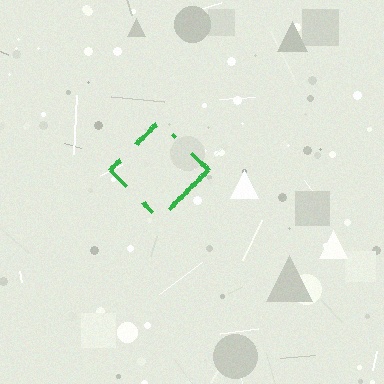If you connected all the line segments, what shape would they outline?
They would outline a diamond.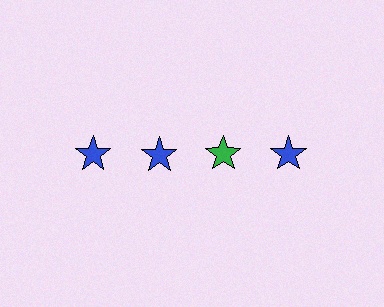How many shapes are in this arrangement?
There are 4 shapes arranged in a grid pattern.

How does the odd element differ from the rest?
It has a different color: green instead of blue.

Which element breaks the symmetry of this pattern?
The green star in the top row, center column breaks the symmetry. All other shapes are blue stars.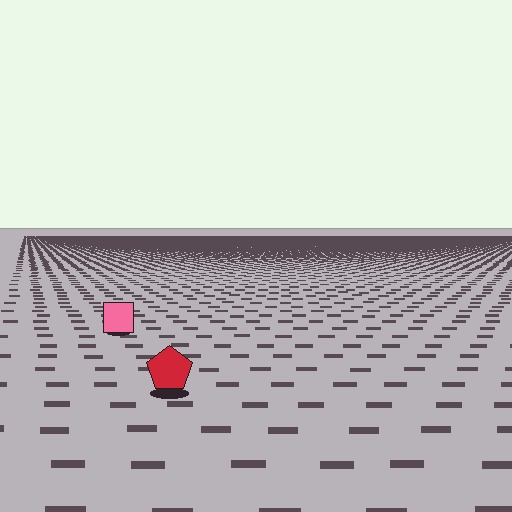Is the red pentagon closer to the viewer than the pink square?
Yes. The red pentagon is closer — you can tell from the texture gradient: the ground texture is coarser near it.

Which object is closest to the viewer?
The red pentagon is closest. The texture marks near it are larger and more spread out.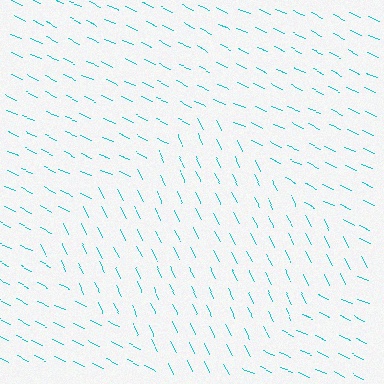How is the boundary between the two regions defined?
The boundary is defined purely by a change in line orientation (approximately 40 degrees difference). All lines are the same color and thickness.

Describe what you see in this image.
The image is filled with small cyan line segments. A diamond region in the image has lines oriented differently from the surrounding lines, creating a visible texture boundary.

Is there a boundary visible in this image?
Yes, there is a texture boundary formed by a change in line orientation.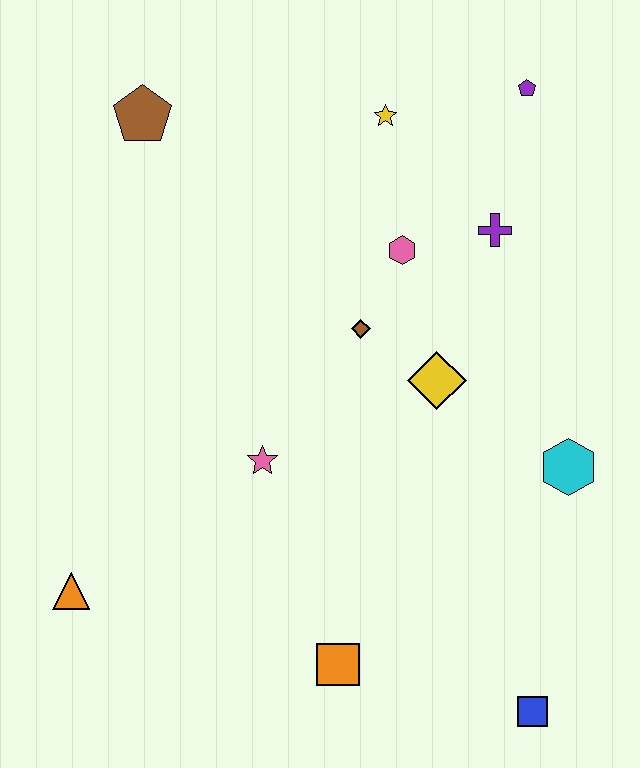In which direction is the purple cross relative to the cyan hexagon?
The purple cross is above the cyan hexagon.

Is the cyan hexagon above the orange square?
Yes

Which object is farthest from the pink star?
The purple pentagon is farthest from the pink star.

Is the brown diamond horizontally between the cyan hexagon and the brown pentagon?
Yes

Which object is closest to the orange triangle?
The pink star is closest to the orange triangle.